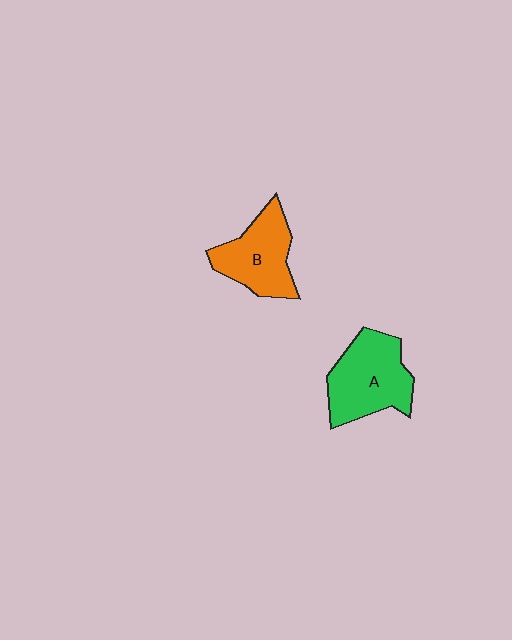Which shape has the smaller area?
Shape B (orange).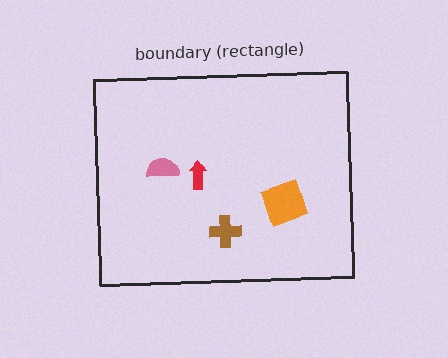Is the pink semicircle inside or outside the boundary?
Inside.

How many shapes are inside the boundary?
4 inside, 0 outside.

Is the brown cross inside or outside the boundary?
Inside.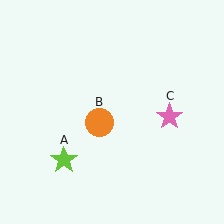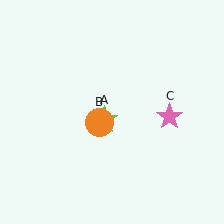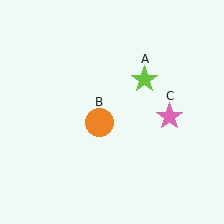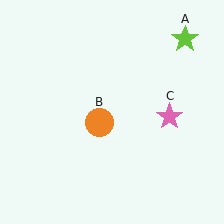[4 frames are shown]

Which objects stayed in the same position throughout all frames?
Orange circle (object B) and pink star (object C) remained stationary.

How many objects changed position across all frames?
1 object changed position: lime star (object A).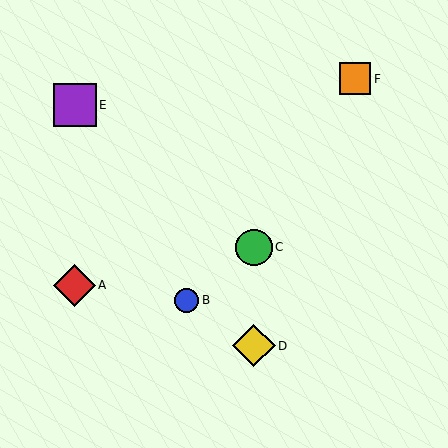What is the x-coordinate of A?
Object A is at x≈74.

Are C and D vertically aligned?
Yes, both are at x≈254.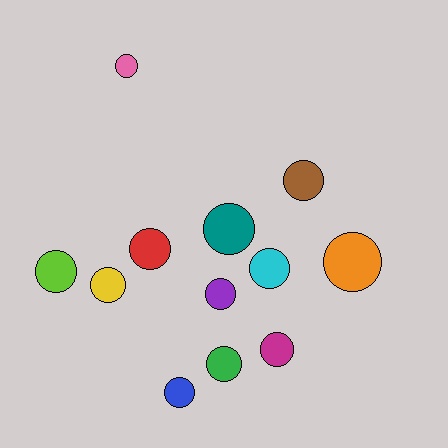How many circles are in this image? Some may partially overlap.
There are 12 circles.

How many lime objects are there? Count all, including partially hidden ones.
There is 1 lime object.